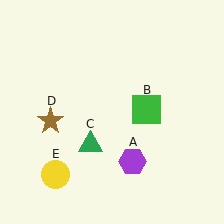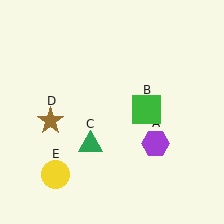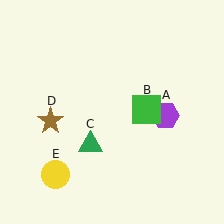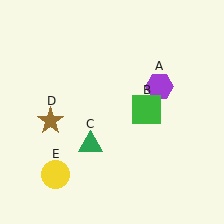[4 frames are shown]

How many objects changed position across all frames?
1 object changed position: purple hexagon (object A).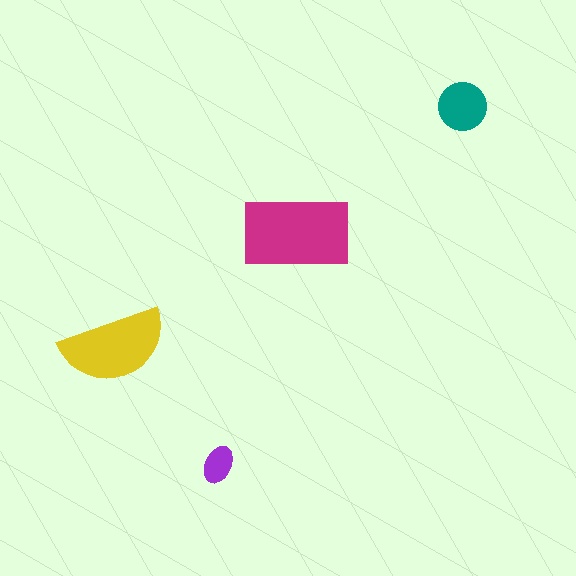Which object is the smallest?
The purple ellipse.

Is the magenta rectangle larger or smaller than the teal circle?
Larger.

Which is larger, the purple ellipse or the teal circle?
The teal circle.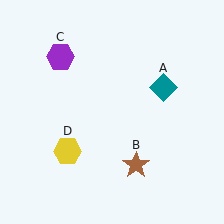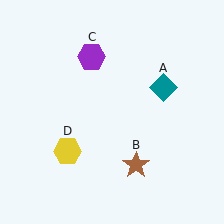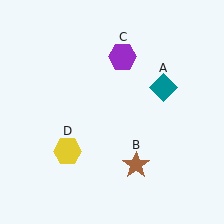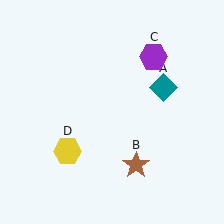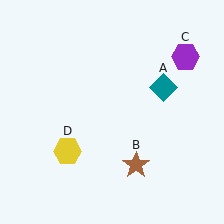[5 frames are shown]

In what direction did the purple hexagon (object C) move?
The purple hexagon (object C) moved right.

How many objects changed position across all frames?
1 object changed position: purple hexagon (object C).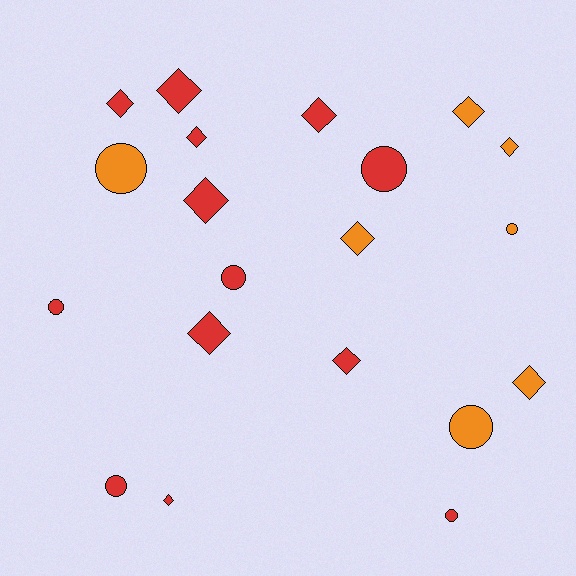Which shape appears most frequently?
Diamond, with 12 objects.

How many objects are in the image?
There are 20 objects.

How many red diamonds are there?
There are 8 red diamonds.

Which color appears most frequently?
Red, with 13 objects.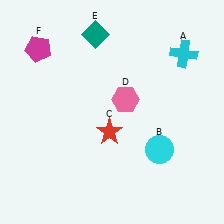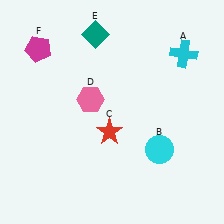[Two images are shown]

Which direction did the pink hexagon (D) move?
The pink hexagon (D) moved left.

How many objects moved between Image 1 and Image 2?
1 object moved between the two images.